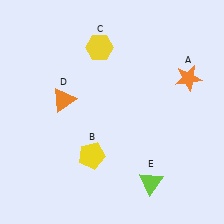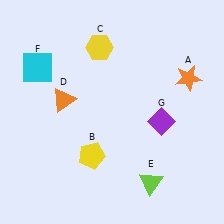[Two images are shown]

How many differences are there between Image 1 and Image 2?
There are 2 differences between the two images.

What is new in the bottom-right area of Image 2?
A purple diamond (G) was added in the bottom-right area of Image 2.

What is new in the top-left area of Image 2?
A cyan square (F) was added in the top-left area of Image 2.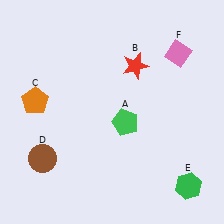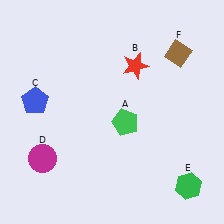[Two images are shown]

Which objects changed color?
C changed from orange to blue. D changed from brown to magenta. F changed from pink to brown.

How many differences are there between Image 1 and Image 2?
There are 3 differences between the two images.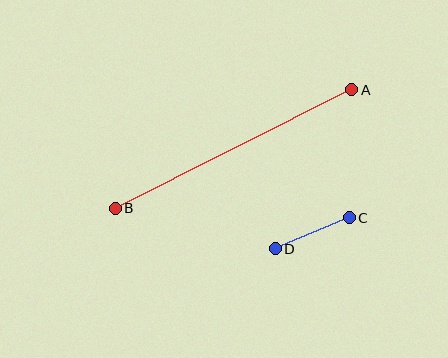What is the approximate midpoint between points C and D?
The midpoint is at approximately (312, 233) pixels.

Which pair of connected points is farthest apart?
Points A and B are farthest apart.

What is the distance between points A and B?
The distance is approximately 265 pixels.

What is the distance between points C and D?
The distance is approximately 80 pixels.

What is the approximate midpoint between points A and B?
The midpoint is at approximately (233, 149) pixels.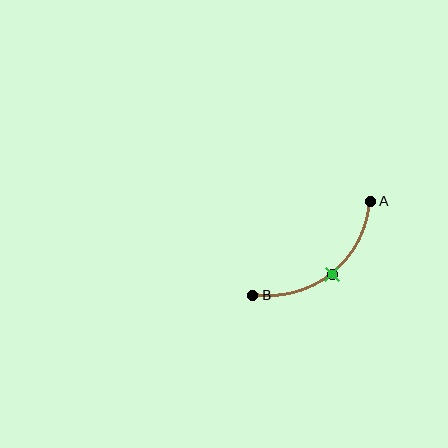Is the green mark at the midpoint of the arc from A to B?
Yes. The green mark lies on the arc at equal arc-length from both A and B — it is the arc midpoint.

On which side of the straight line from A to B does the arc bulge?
The arc bulges below and to the right of the straight line connecting A and B.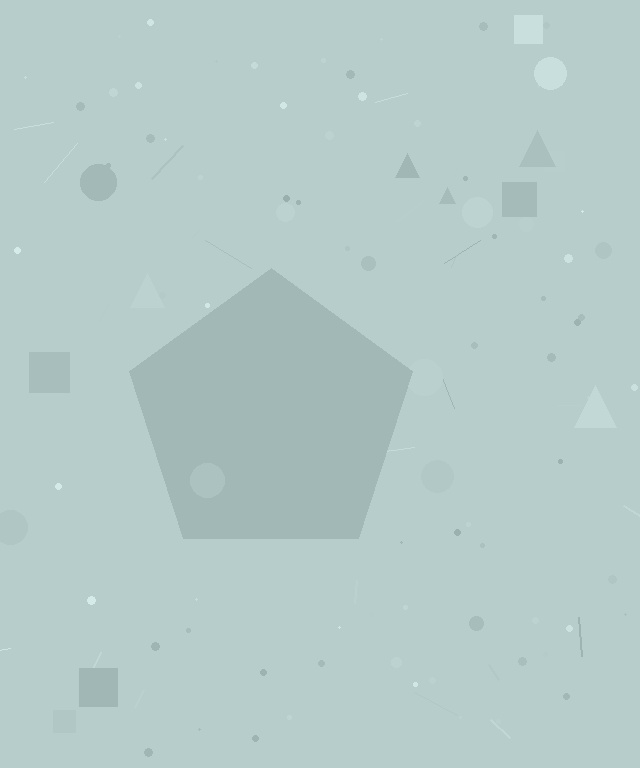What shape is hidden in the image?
A pentagon is hidden in the image.